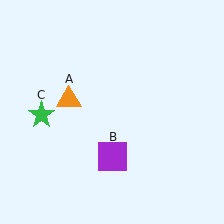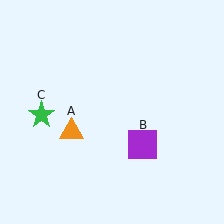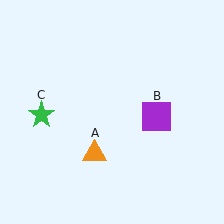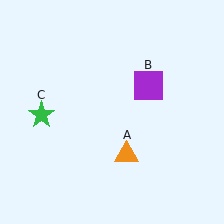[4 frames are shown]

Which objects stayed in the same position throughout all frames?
Green star (object C) remained stationary.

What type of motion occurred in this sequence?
The orange triangle (object A), purple square (object B) rotated counterclockwise around the center of the scene.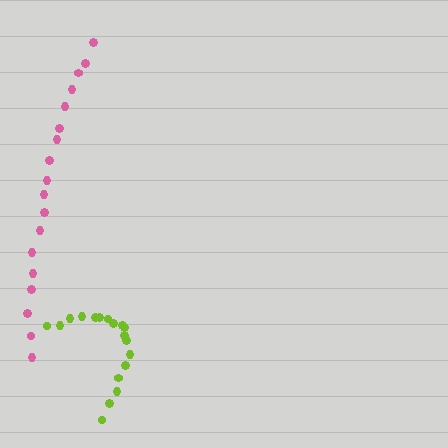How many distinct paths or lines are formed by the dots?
There are 2 distinct paths.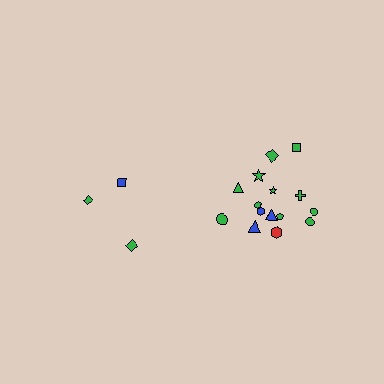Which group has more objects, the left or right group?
The right group.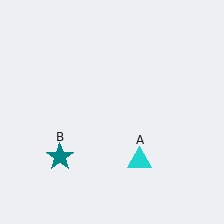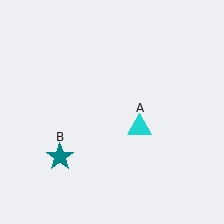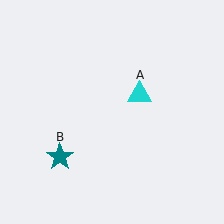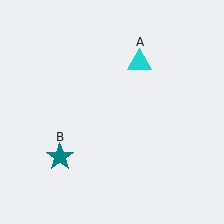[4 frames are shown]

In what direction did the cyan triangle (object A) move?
The cyan triangle (object A) moved up.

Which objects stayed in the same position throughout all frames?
Teal star (object B) remained stationary.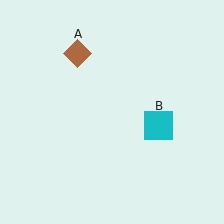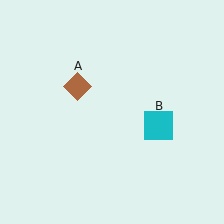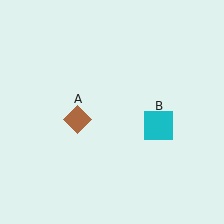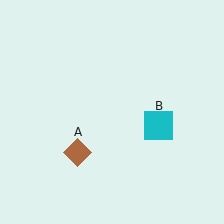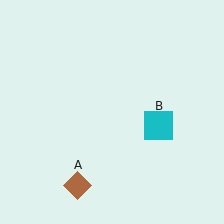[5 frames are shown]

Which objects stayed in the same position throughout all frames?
Cyan square (object B) remained stationary.